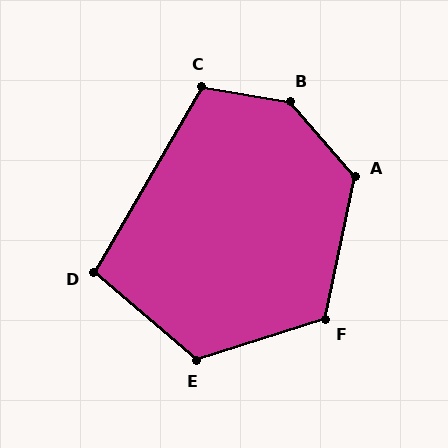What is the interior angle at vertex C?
Approximately 111 degrees (obtuse).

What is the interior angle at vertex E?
Approximately 122 degrees (obtuse).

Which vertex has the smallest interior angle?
D, at approximately 100 degrees.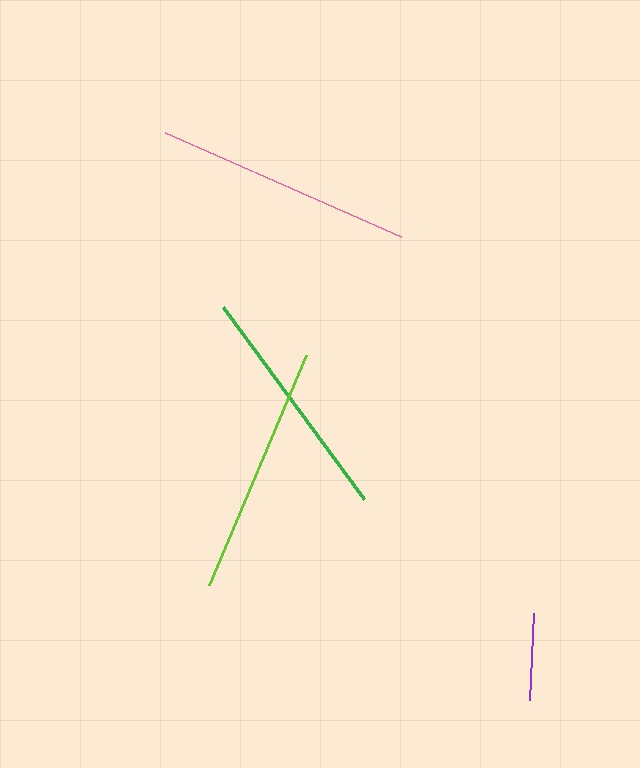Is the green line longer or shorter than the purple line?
The green line is longer than the purple line.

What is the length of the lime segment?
The lime segment is approximately 249 pixels long.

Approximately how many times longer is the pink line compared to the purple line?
The pink line is approximately 3.0 times the length of the purple line.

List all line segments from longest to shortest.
From longest to shortest: pink, lime, green, purple.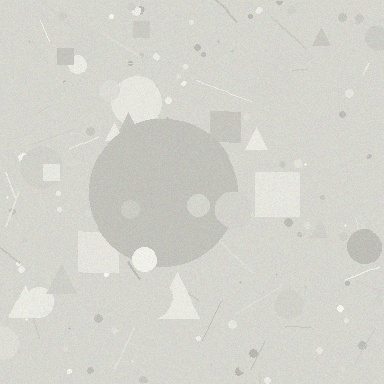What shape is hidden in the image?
A circle is hidden in the image.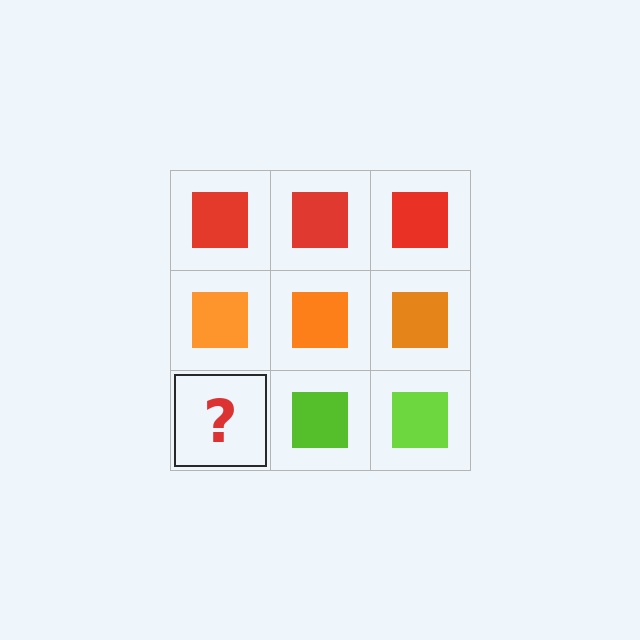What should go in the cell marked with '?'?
The missing cell should contain a lime square.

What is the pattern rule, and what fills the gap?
The rule is that each row has a consistent color. The gap should be filled with a lime square.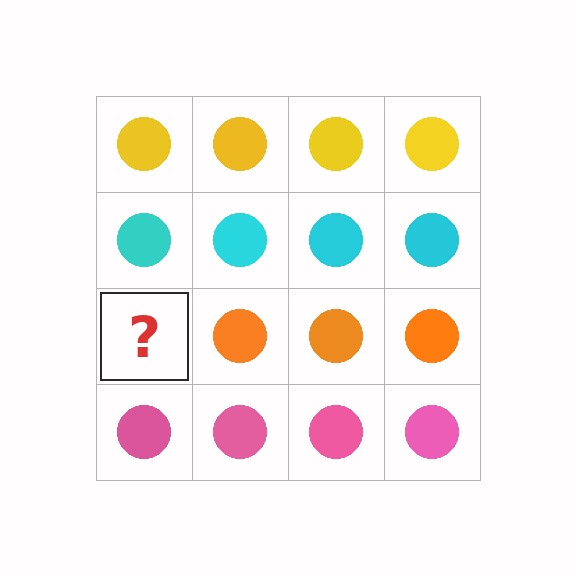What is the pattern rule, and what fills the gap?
The rule is that each row has a consistent color. The gap should be filled with an orange circle.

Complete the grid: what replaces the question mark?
The question mark should be replaced with an orange circle.